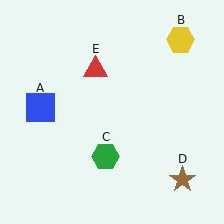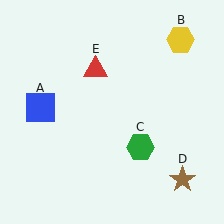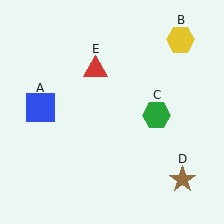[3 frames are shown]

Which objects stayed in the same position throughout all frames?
Blue square (object A) and yellow hexagon (object B) and brown star (object D) and red triangle (object E) remained stationary.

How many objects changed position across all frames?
1 object changed position: green hexagon (object C).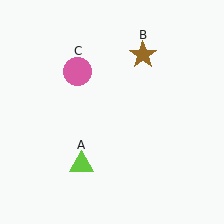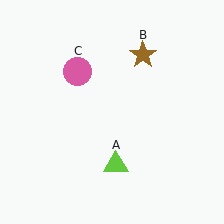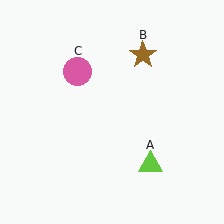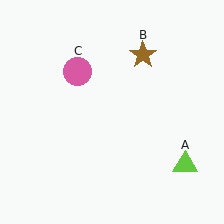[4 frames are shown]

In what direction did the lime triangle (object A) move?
The lime triangle (object A) moved right.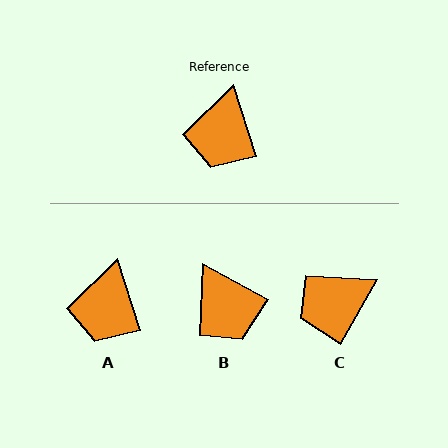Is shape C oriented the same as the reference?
No, it is off by about 47 degrees.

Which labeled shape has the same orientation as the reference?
A.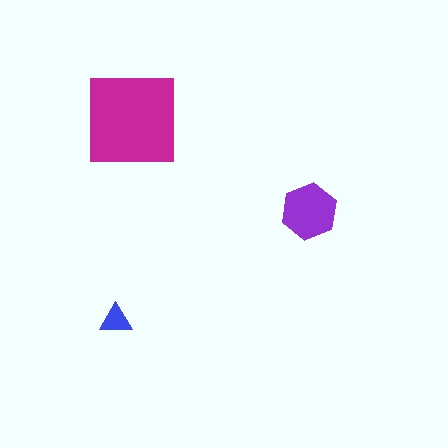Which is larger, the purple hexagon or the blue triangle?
The purple hexagon.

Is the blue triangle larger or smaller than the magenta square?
Smaller.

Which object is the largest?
The magenta square.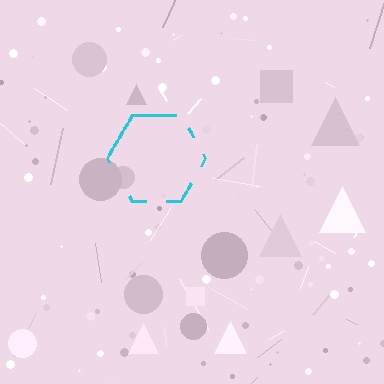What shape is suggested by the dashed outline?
The dashed outline suggests a hexagon.